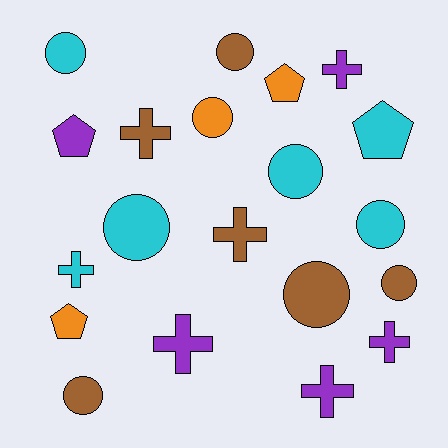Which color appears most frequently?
Brown, with 6 objects.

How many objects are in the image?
There are 20 objects.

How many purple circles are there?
There are no purple circles.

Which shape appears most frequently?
Circle, with 9 objects.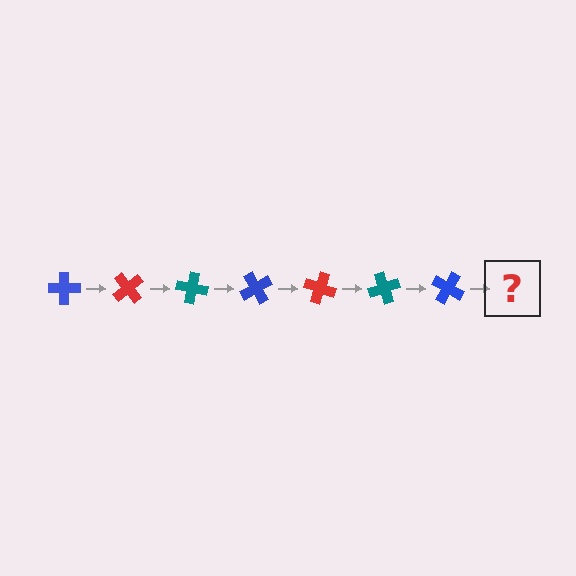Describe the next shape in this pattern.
It should be a red cross, rotated 350 degrees from the start.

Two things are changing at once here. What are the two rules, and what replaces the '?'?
The two rules are that it rotates 50 degrees each step and the color cycles through blue, red, and teal. The '?' should be a red cross, rotated 350 degrees from the start.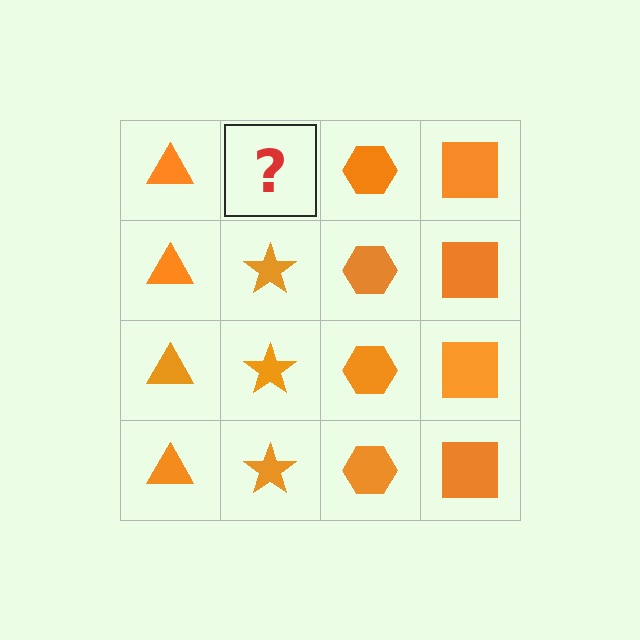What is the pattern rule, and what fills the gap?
The rule is that each column has a consistent shape. The gap should be filled with an orange star.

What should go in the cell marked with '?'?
The missing cell should contain an orange star.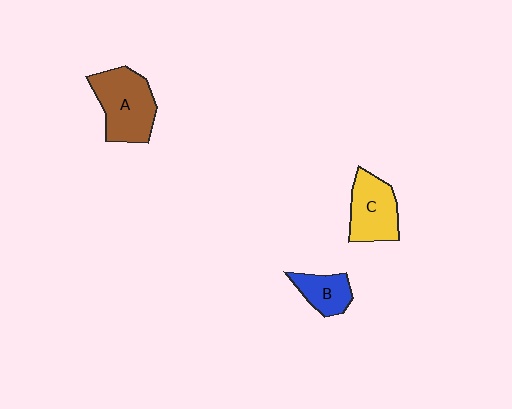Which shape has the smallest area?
Shape B (blue).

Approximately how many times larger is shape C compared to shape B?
Approximately 1.5 times.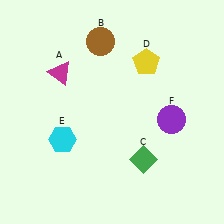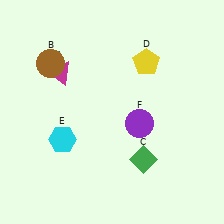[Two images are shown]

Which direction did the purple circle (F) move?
The purple circle (F) moved left.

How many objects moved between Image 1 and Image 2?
2 objects moved between the two images.